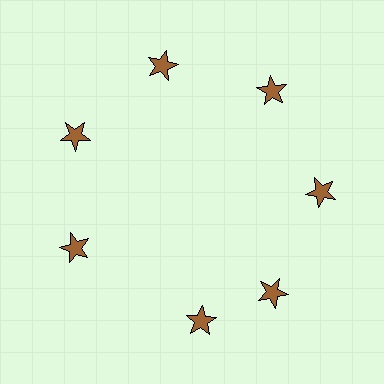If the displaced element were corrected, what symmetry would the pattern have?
It would have 7-fold rotational symmetry — the pattern would map onto itself every 51 degrees.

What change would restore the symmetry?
The symmetry would be restored by rotating it back into even spacing with its neighbors so that all 7 stars sit at equal angles and equal distance from the center.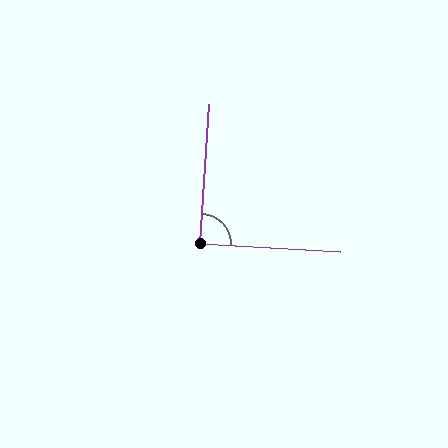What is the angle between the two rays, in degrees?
Approximately 89 degrees.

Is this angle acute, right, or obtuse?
It is approximately a right angle.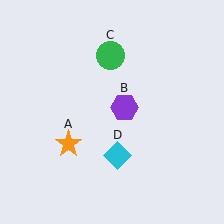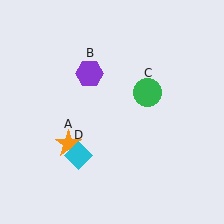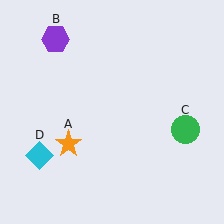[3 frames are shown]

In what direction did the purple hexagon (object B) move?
The purple hexagon (object B) moved up and to the left.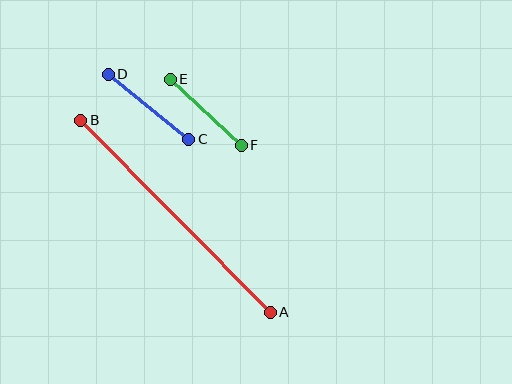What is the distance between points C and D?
The distance is approximately 104 pixels.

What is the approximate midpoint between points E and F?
The midpoint is at approximately (206, 112) pixels.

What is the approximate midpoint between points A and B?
The midpoint is at approximately (176, 216) pixels.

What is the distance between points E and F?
The distance is approximately 97 pixels.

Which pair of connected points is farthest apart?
Points A and B are farthest apart.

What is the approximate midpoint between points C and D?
The midpoint is at approximately (148, 107) pixels.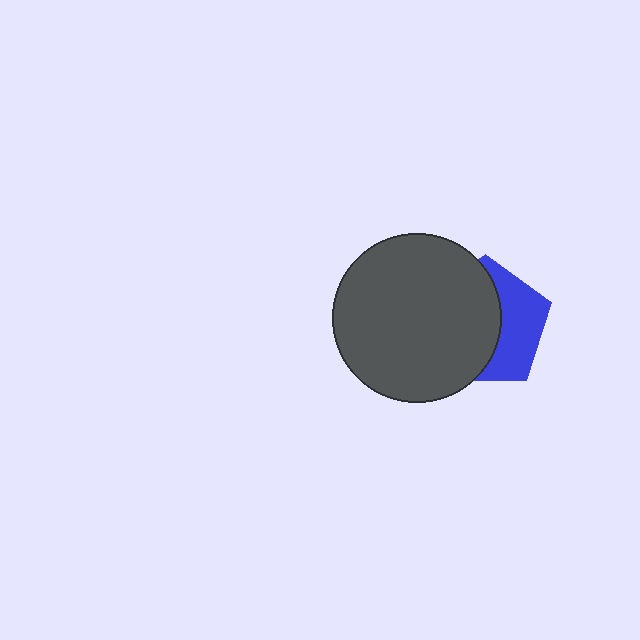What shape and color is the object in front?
The object in front is a dark gray circle.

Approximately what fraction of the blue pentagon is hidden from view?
Roughly 59% of the blue pentagon is hidden behind the dark gray circle.